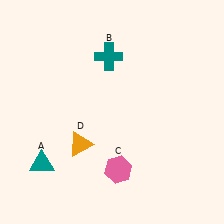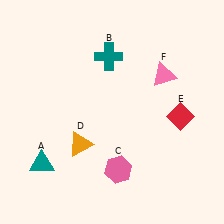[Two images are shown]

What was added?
A red diamond (E), a pink triangle (F) were added in Image 2.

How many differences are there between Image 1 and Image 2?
There are 2 differences between the two images.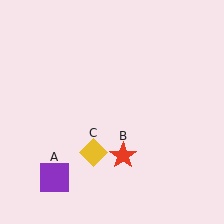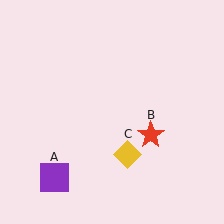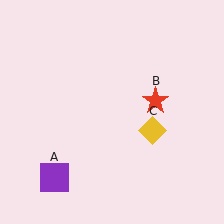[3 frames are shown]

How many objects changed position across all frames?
2 objects changed position: red star (object B), yellow diamond (object C).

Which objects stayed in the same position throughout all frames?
Purple square (object A) remained stationary.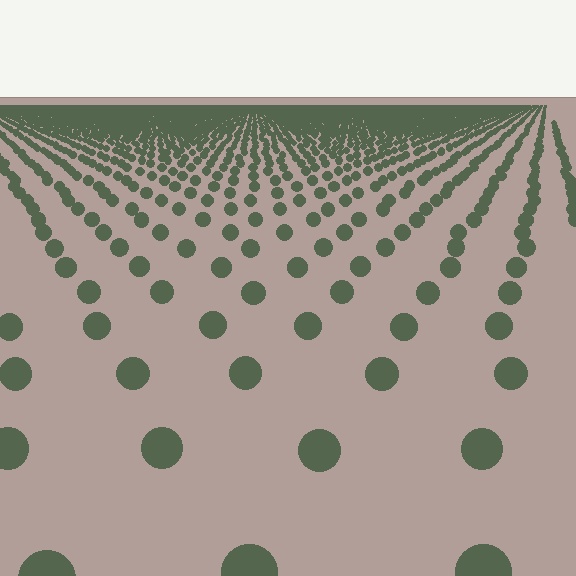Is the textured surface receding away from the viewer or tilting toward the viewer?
The surface is receding away from the viewer. Texture elements get smaller and denser toward the top.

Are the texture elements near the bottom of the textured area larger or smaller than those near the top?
Larger. Near the bottom, elements are closer to the viewer and appear at a bigger on-screen size.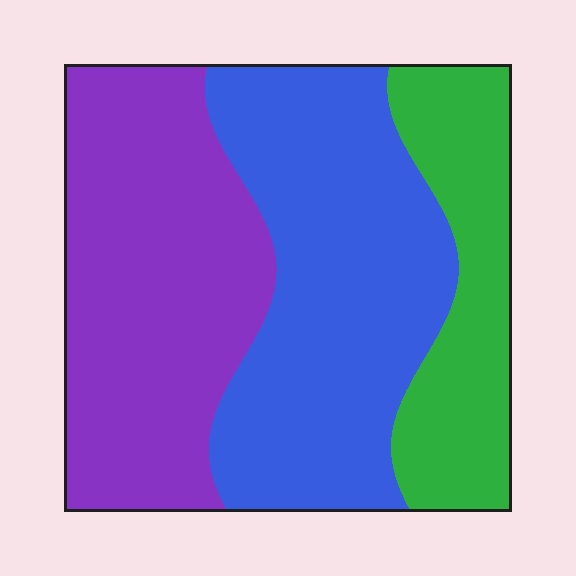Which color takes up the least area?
Green, at roughly 20%.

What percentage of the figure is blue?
Blue takes up about two fifths (2/5) of the figure.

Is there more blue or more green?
Blue.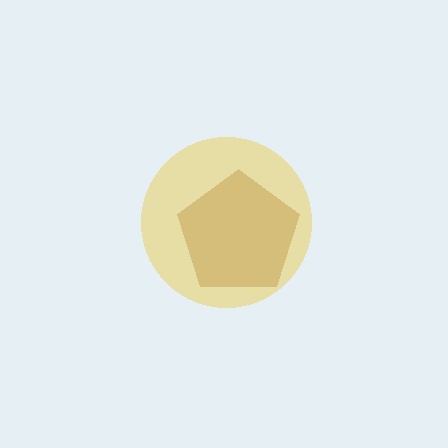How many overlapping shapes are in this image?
There are 2 overlapping shapes in the image.